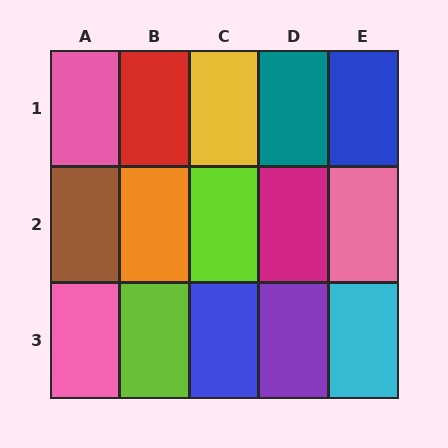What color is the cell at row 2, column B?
Orange.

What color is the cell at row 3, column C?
Blue.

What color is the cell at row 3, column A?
Pink.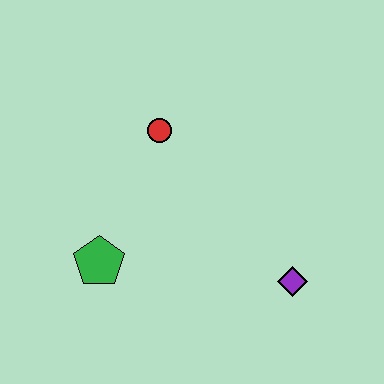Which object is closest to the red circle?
The green pentagon is closest to the red circle.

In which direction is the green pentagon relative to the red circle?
The green pentagon is below the red circle.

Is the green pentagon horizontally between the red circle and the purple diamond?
No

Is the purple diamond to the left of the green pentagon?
No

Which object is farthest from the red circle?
The purple diamond is farthest from the red circle.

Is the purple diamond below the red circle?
Yes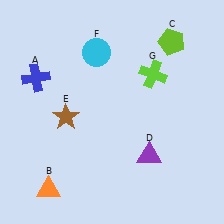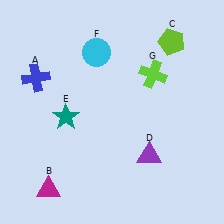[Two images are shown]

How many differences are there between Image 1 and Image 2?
There are 2 differences between the two images.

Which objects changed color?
B changed from orange to magenta. E changed from brown to teal.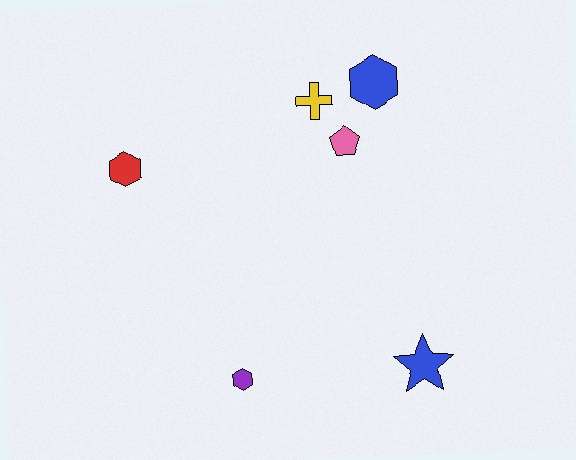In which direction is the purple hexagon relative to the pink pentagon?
The purple hexagon is below the pink pentagon.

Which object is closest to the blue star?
The purple hexagon is closest to the blue star.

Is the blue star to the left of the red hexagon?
No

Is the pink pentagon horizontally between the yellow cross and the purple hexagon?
No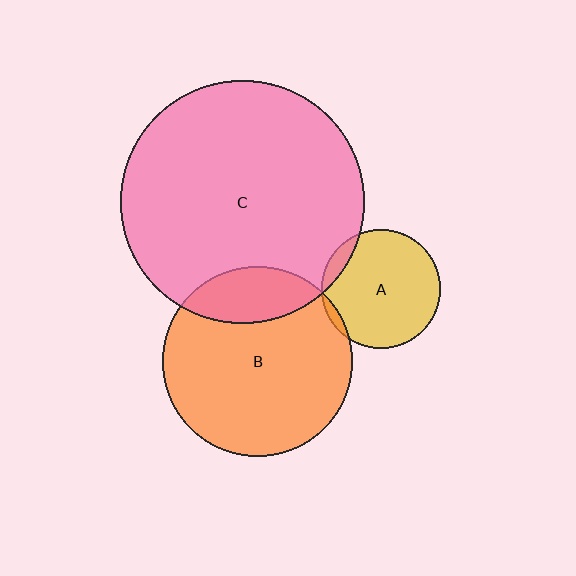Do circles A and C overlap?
Yes.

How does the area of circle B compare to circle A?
Approximately 2.6 times.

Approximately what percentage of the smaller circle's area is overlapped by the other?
Approximately 10%.